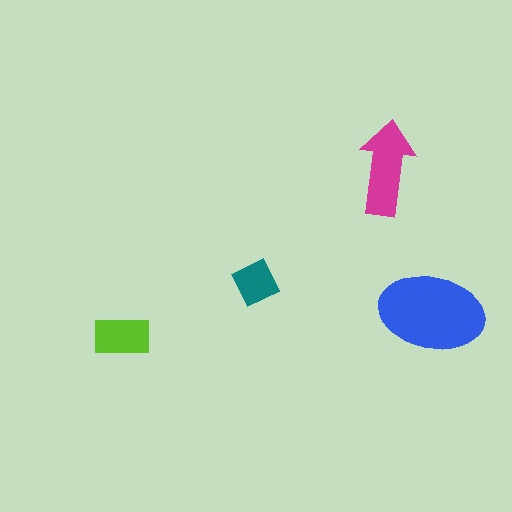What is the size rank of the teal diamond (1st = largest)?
4th.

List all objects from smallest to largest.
The teal diamond, the lime rectangle, the magenta arrow, the blue ellipse.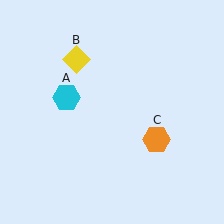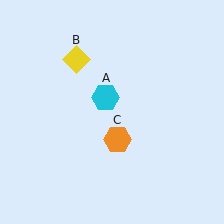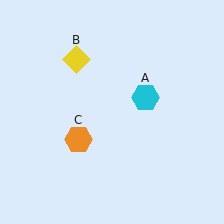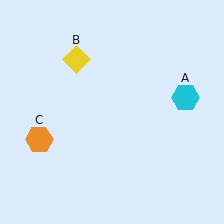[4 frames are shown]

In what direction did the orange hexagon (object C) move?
The orange hexagon (object C) moved left.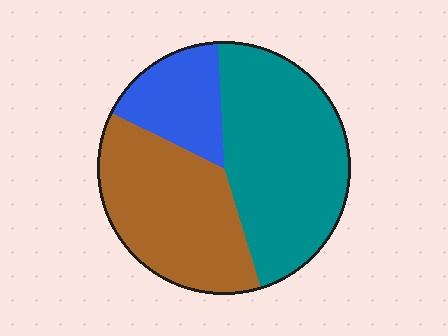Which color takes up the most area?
Teal, at roughly 45%.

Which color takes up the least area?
Blue, at roughly 15%.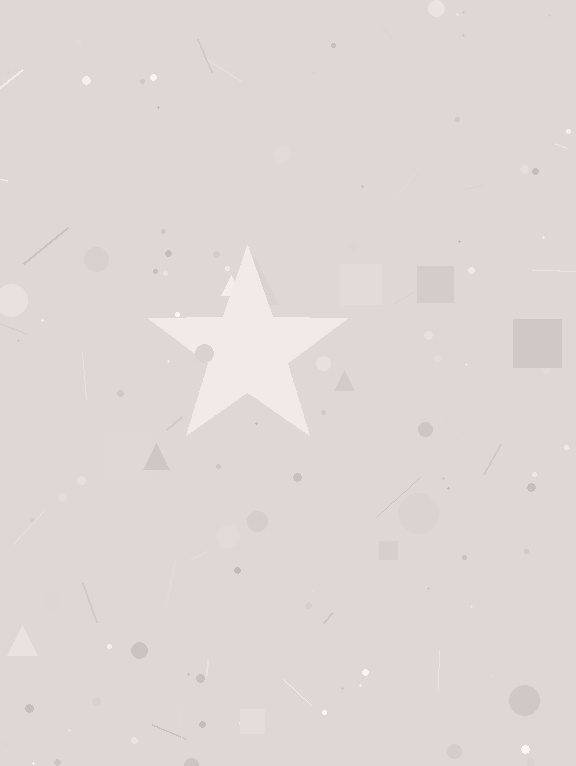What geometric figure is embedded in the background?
A star is embedded in the background.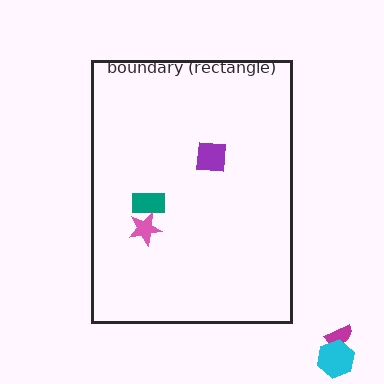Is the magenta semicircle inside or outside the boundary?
Outside.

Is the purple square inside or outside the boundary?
Inside.